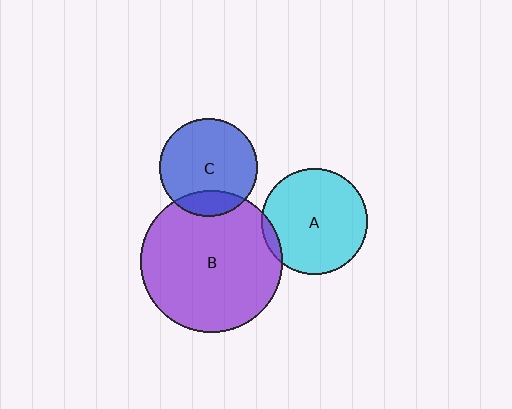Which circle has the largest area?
Circle B (purple).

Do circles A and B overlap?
Yes.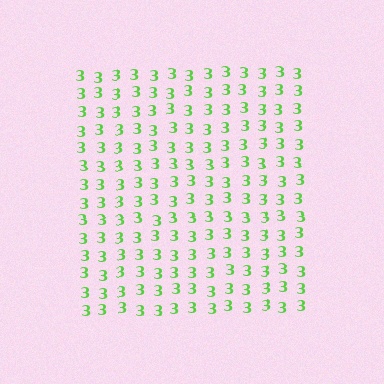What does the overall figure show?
The overall figure shows a square.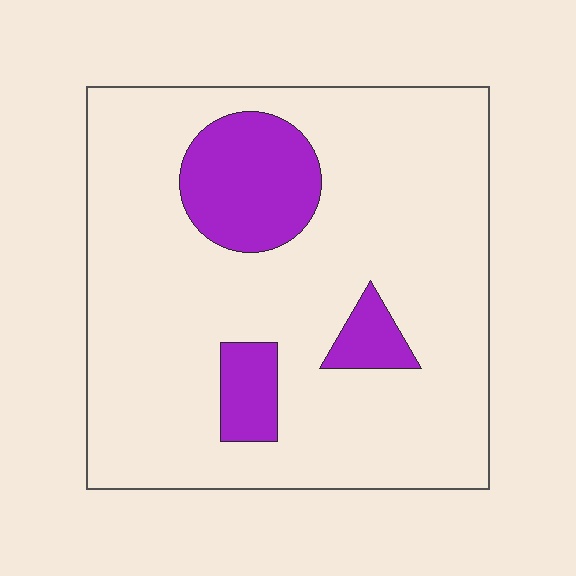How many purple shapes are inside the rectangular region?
3.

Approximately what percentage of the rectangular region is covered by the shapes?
Approximately 15%.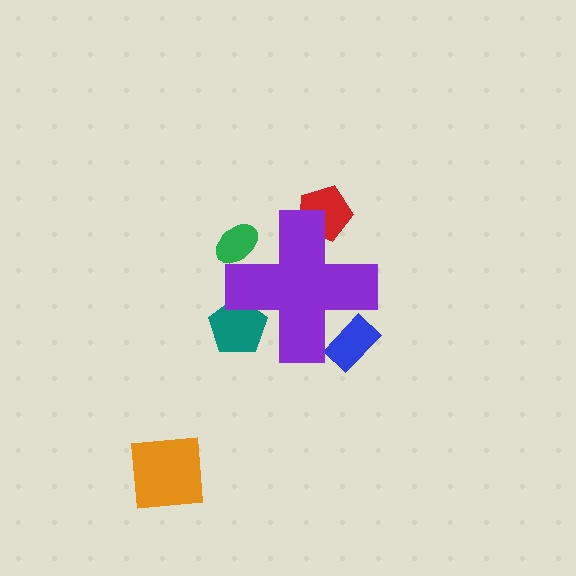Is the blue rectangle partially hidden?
Yes, the blue rectangle is partially hidden behind the purple cross.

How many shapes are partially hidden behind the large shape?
4 shapes are partially hidden.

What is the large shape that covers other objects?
A purple cross.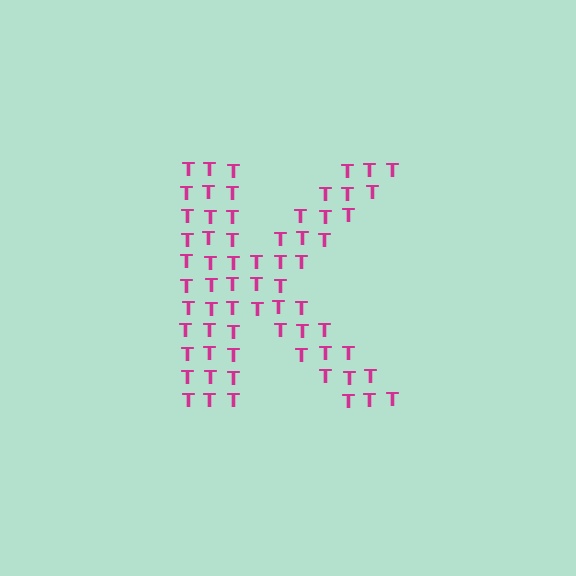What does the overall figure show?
The overall figure shows the letter K.